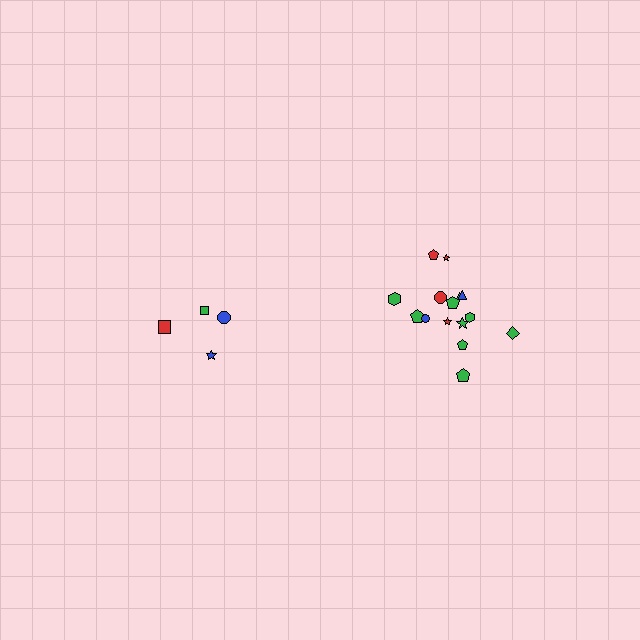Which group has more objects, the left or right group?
The right group.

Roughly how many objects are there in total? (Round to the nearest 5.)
Roughly 20 objects in total.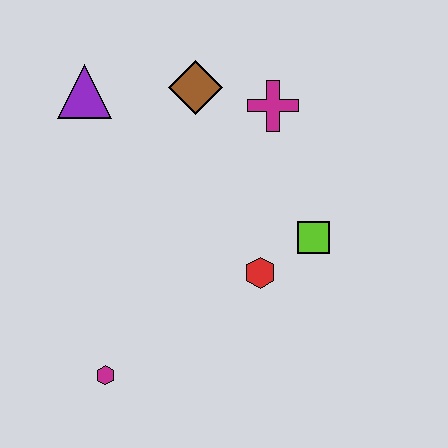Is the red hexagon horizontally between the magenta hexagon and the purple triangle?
No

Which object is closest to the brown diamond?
The magenta cross is closest to the brown diamond.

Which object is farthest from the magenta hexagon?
The magenta cross is farthest from the magenta hexagon.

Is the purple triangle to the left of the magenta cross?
Yes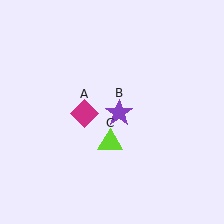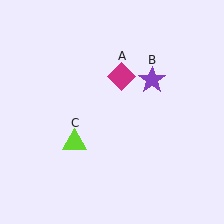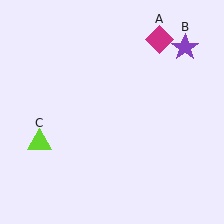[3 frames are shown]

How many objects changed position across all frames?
3 objects changed position: magenta diamond (object A), purple star (object B), lime triangle (object C).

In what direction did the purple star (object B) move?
The purple star (object B) moved up and to the right.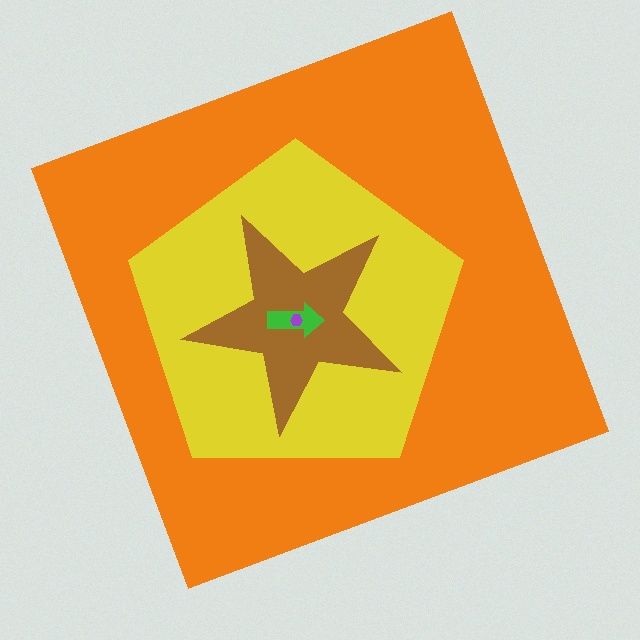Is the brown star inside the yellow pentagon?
Yes.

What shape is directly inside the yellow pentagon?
The brown star.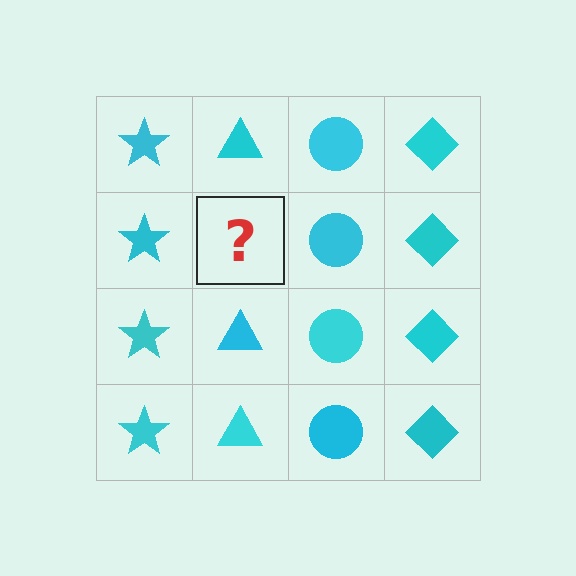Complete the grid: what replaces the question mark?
The question mark should be replaced with a cyan triangle.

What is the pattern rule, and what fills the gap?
The rule is that each column has a consistent shape. The gap should be filled with a cyan triangle.